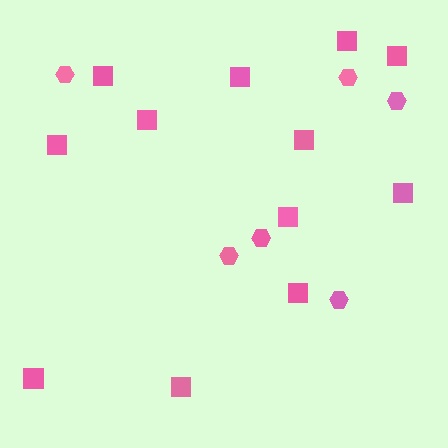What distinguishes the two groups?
There are 2 groups: one group of squares (12) and one group of hexagons (6).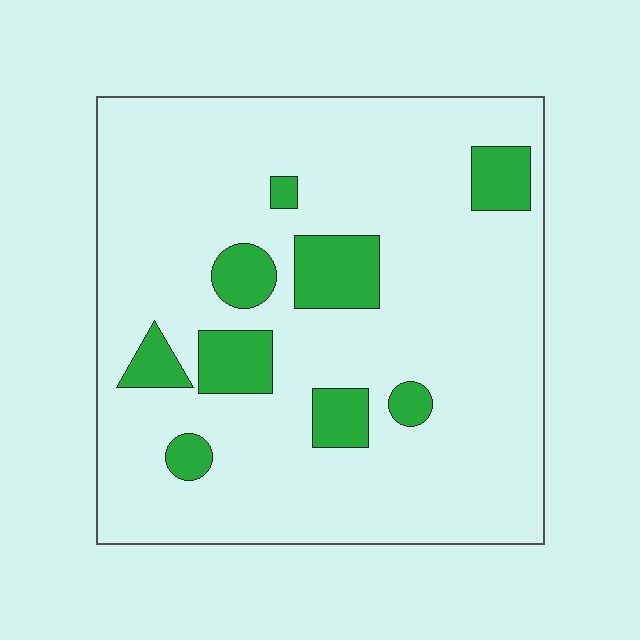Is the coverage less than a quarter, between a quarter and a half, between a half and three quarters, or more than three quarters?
Less than a quarter.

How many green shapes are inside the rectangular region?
9.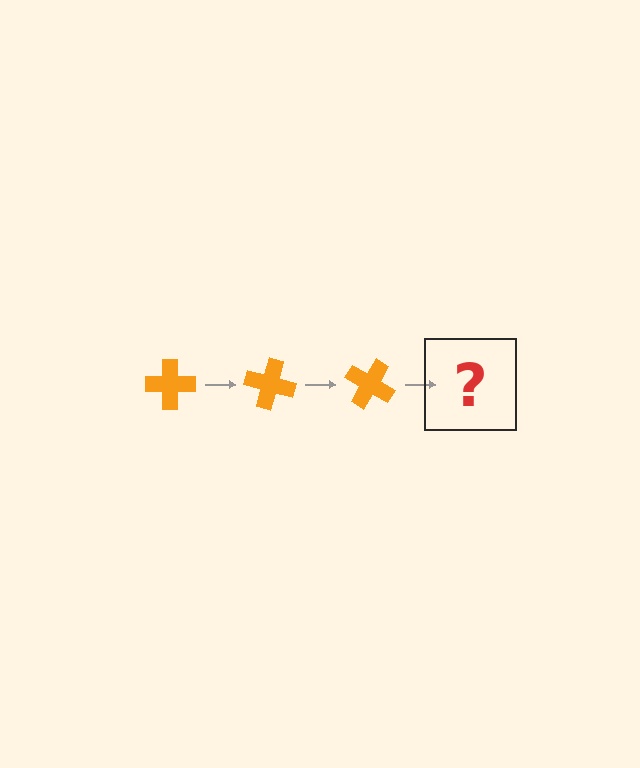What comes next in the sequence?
The next element should be an orange cross rotated 45 degrees.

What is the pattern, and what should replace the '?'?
The pattern is that the cross rotates 15 degrees each step. The '?' should be an orange cross rotated 45 degrees.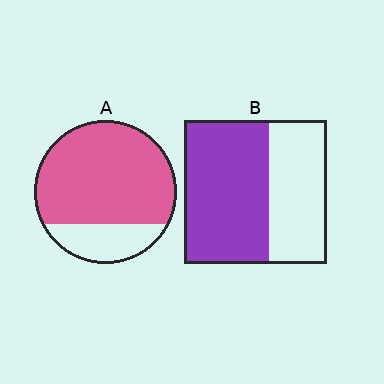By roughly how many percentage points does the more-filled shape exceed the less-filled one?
By roughly 20 percentage points (A over B).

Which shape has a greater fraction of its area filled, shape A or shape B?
Shape A.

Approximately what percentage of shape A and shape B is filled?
A is approximately 75% and B is approximately 60%.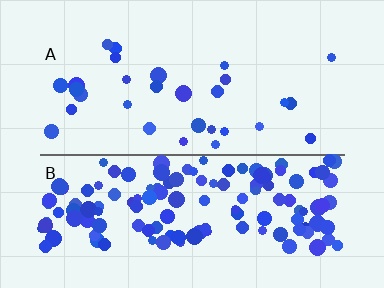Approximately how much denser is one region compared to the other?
Approximately 4.5× — region B over region A.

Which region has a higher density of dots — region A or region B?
B (the bottom).